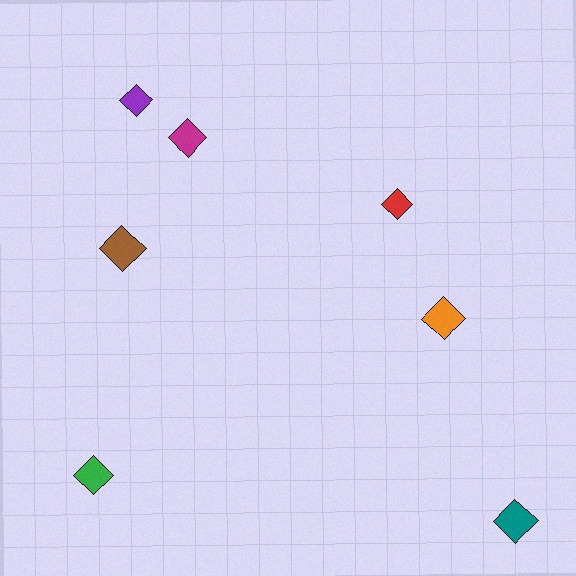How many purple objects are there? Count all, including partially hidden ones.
There is 1 purple object.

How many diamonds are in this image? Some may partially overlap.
There are 7 diamonds.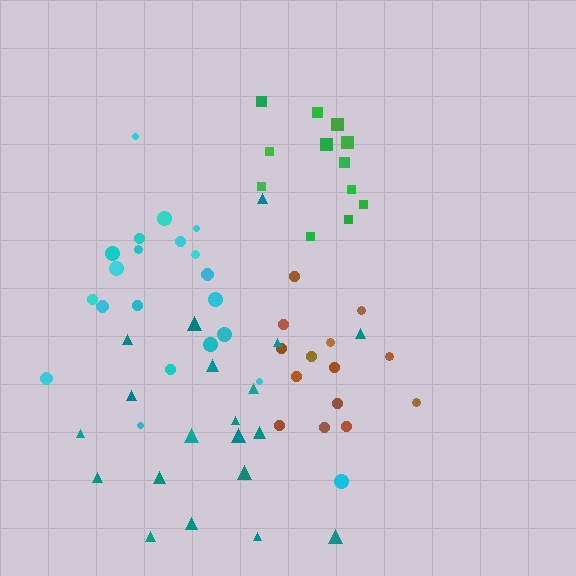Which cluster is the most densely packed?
Green.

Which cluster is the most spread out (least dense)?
Cyan.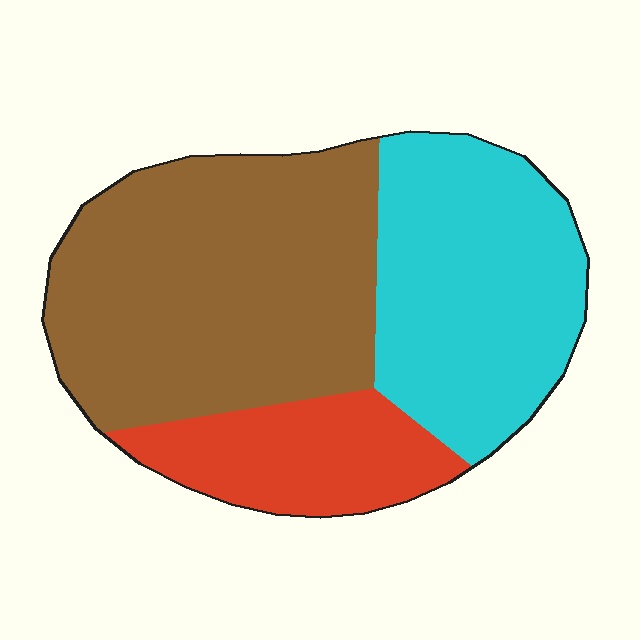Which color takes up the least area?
Red, at roughly 20%.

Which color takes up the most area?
Brown, at roughly 50%.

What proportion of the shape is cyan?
Cyan takes up about one third (1/3) of the shape.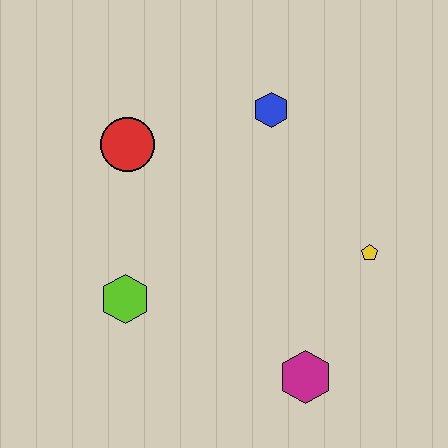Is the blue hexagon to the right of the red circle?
Yes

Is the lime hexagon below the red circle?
Yes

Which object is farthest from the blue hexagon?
The magenta hexagon is farthest from the blue hexagon.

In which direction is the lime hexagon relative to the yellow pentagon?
The lime hexagon is to the left of the yellow pentagon.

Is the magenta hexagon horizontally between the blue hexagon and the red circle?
No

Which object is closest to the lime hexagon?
The red circle is closest to the lime hexagon.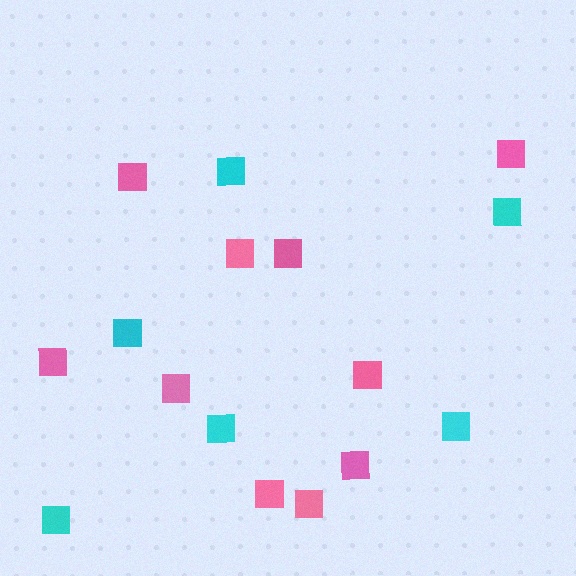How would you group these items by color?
There are 2 groups: one group of pink squares (10) and one group of cyan squares (6).